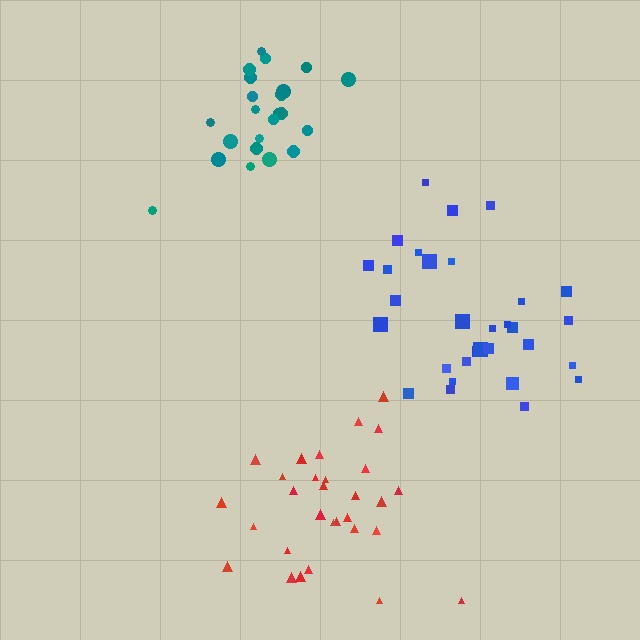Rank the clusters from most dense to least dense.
teal, blue, red.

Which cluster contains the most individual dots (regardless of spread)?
Blue (31).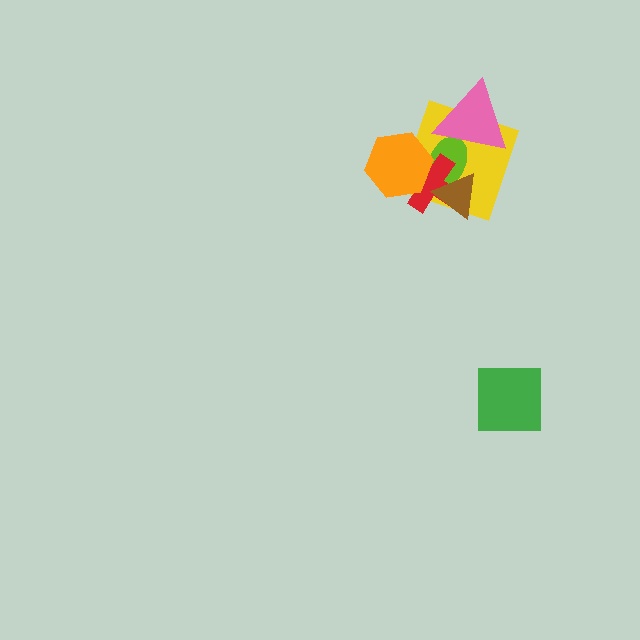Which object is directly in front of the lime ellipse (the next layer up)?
The red cross is directly in front of the lime ellipse.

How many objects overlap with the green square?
0 objects overlap with the green square.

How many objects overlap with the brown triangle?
3 objects overlap with the brown triangle.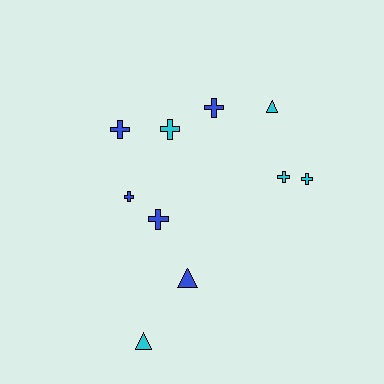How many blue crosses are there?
There are 4 blue crosses.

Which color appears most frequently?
Blue, with 5 objects.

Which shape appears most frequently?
Cross, with 7 objects.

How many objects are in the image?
There are 10 objects.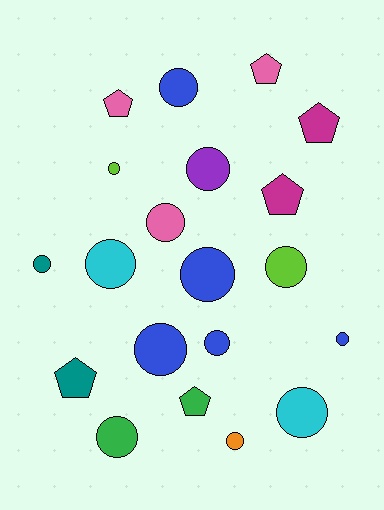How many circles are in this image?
There are 14 circles.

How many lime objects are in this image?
There are 2 lime objects.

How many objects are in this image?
There are 20 objects.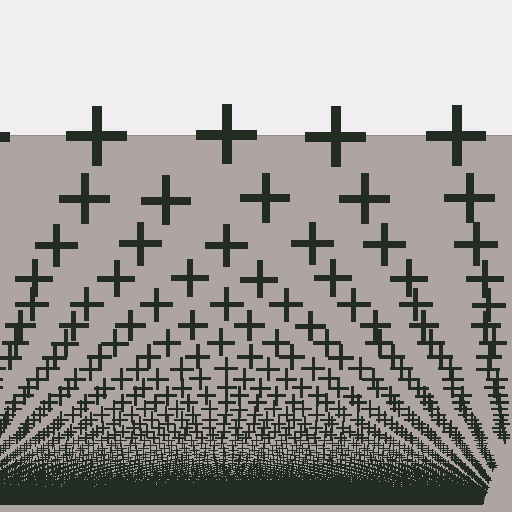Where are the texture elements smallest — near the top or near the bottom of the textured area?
Near the bottom.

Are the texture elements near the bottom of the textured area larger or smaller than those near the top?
Smaller. The gradient is inverted — elements near the bottom are smaller and denser.